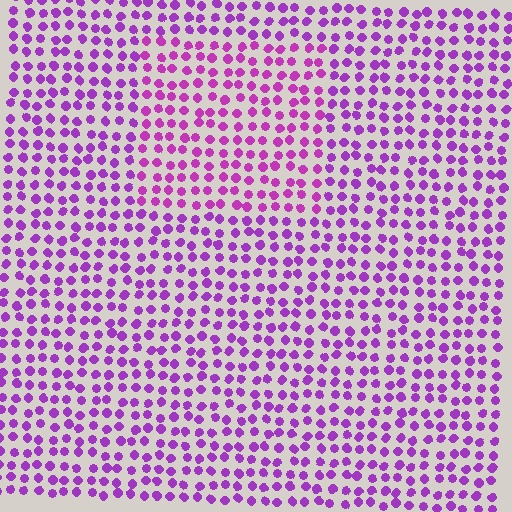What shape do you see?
I see a rectangle.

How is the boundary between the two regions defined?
The boundary is defined purely by a slight shift in hue (about 19 degrees). Spacing, size, and orientation are identical on both sides.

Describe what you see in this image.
The image is filled with small purple elements in a uniform arrangement. A rectangle-shaped region is visible where the elements are tinted to a slightly different hue, forming a subtle color boundary.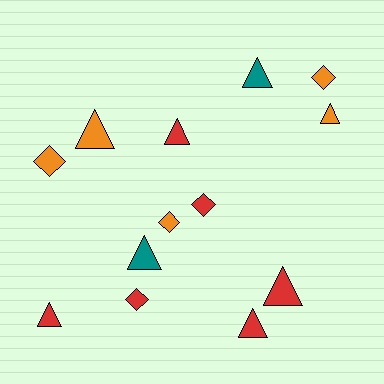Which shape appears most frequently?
Triangle, with 8 objects.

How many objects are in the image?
There are 13 objects.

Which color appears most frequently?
Red, with 6 objects.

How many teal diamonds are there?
There are no teal diamonds.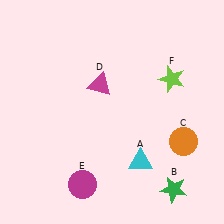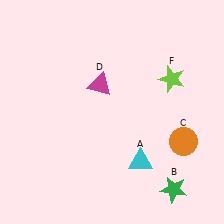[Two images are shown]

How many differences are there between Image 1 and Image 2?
There is 1 difference between the two images.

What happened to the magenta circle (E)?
The magenta circle (E) was removed in Image 2. It was in the bottom-left area of Image 1.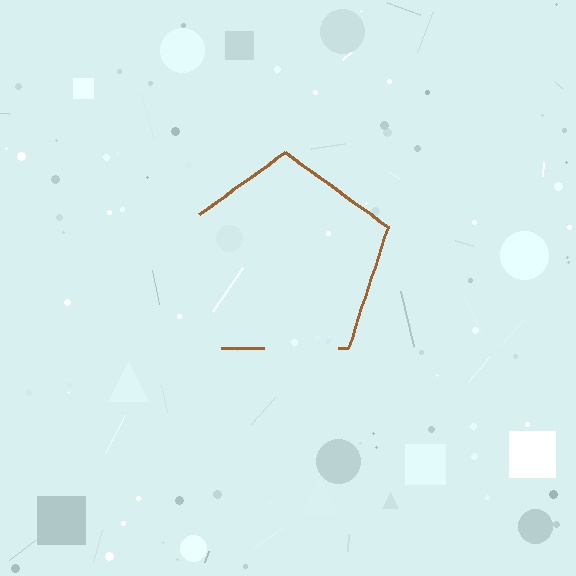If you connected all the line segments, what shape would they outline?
They would outline a pentagon.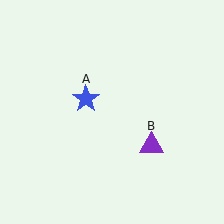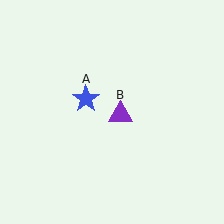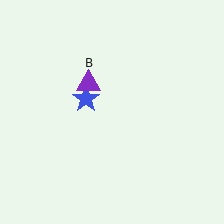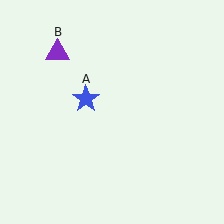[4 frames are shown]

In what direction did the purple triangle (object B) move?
The purple triangle (object B) moved up and to the left.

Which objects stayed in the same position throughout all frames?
Blue star (object A) remained stationary.